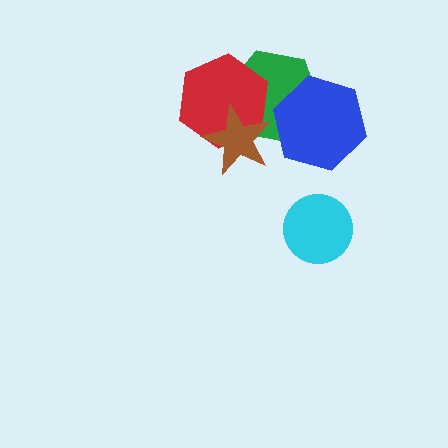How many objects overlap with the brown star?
2 objects overlap with the brown star.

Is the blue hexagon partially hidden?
No, no other shape covers it.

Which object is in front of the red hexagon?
The brown star is in front of the red hexagon.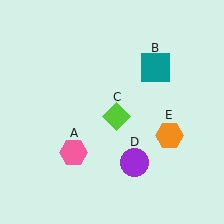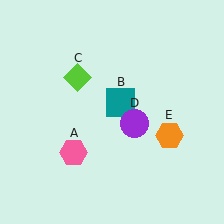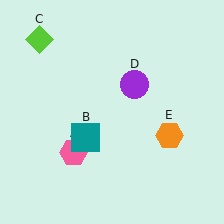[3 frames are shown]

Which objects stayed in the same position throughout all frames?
Pink hexagon (object A) and orange hexagon (object E) remained stationary.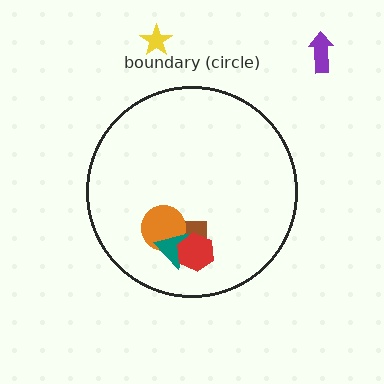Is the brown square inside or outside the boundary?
Inside.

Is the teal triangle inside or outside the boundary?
Inside.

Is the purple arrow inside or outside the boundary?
Outside.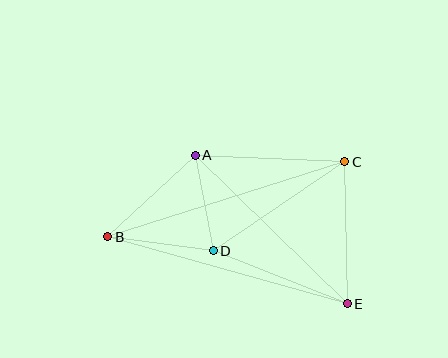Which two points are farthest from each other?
Points B and E are farthest from each other.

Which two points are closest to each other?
Points A and D are closest to each other.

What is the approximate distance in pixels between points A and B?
The distance between A and B is approximately 120 pixels.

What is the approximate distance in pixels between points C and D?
The distance between C and D is approximately 159 pixels.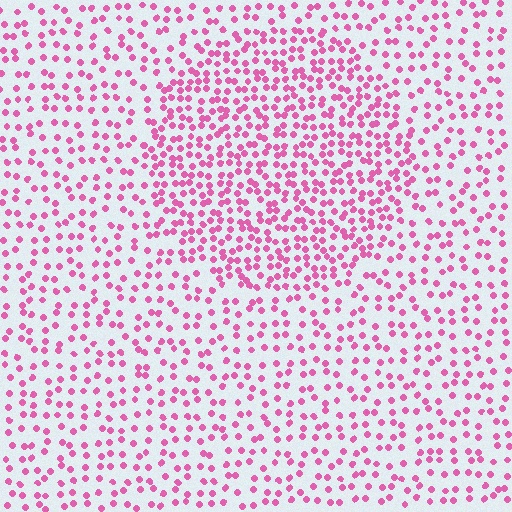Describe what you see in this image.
The image contains small pink elements arranged at two different densities. A circle-shaped region is visible where the elements are more densely packed than the surrounding area.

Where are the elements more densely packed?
The elements are more densely packed inside the circle boundary.